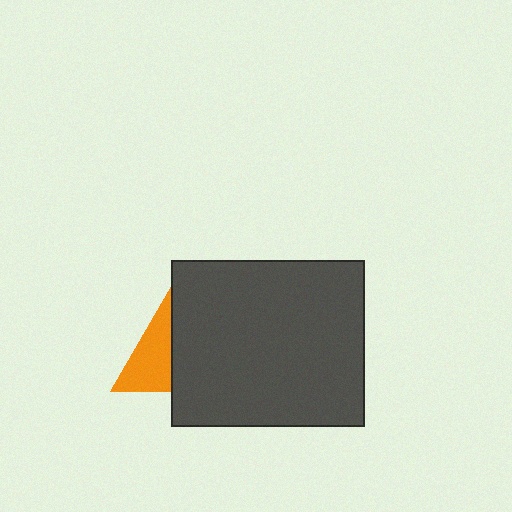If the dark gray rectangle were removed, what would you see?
You would see the complete orange triangle.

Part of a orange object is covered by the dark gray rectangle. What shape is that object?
It is a triangle.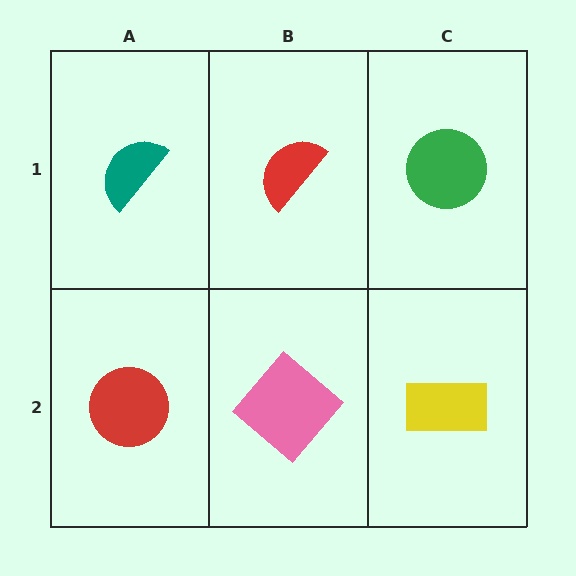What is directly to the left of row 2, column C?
A pink diamond.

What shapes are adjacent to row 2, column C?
A green circle (row 1, column C), a pink diamond (row 2, column B).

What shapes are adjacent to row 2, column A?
A teal semicircle (row 1, column A), a pink diamond (row 2, column B).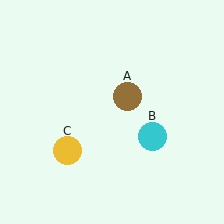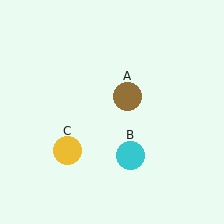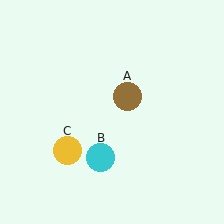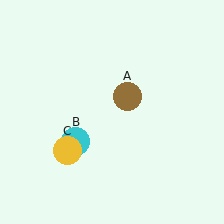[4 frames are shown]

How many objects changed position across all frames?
1 object changed position: cyan circle (object B).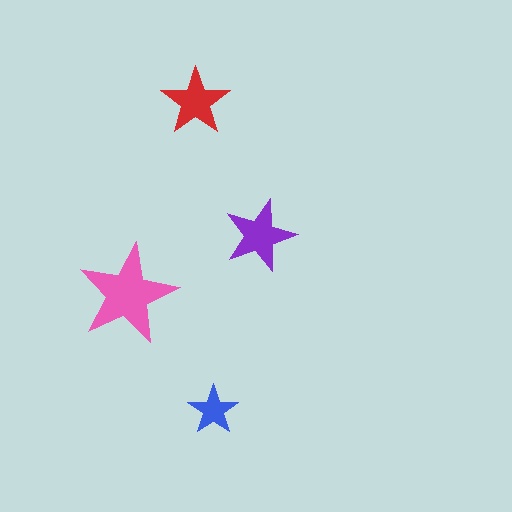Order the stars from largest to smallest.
the pink one, the purple one, the red one, the blue one.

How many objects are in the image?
There are 4 objects in the image.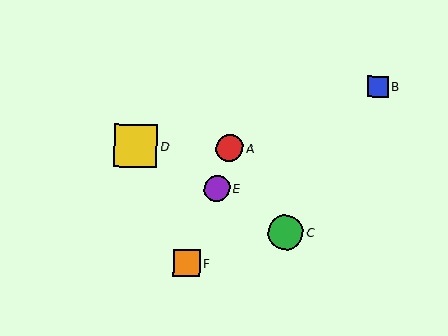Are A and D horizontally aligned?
Yes, both are at y≈148.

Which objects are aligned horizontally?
Objects A, D are aligned horizontally.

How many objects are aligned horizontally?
2 objects (A, D) are aligned horizontally.